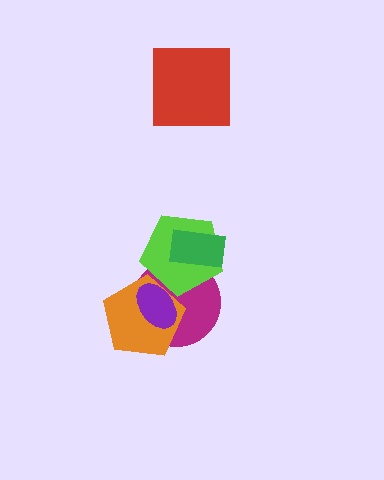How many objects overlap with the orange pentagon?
3 objects overlap with the orange pentagon.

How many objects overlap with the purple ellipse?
3 objects overlap with the purple ellipse.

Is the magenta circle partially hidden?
Yes, it is partially covered by another shape.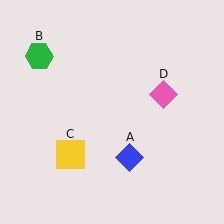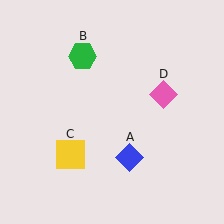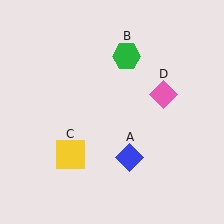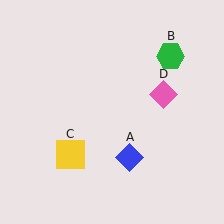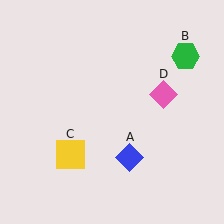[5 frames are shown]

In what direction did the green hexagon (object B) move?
The green hexagon (object B) moved right.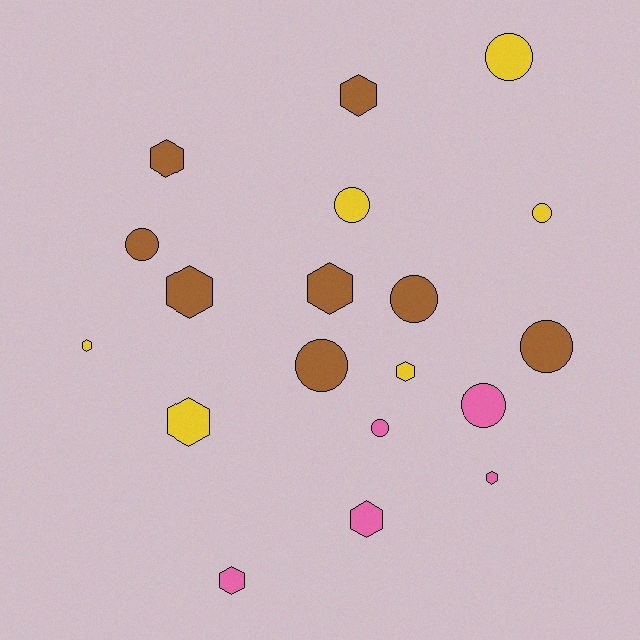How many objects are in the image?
There are 19 objects.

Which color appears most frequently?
Brown, with 8 objects.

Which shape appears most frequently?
Hexagon, with 10 objects.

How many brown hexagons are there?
There are 4 brown hexagons.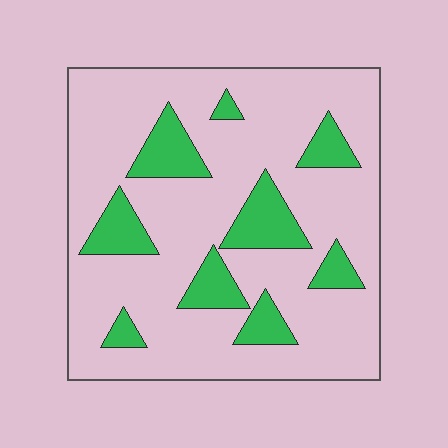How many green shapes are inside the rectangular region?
9.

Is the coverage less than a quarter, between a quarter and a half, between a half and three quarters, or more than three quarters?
Less than a quarter.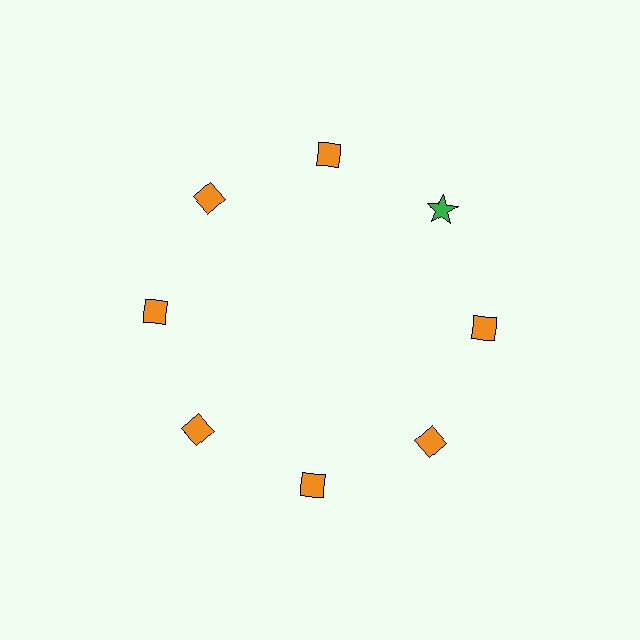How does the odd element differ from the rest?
It differs in both color (green instead of orange) and shape (star instead of diamond).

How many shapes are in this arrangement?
There are 8 shapes arranged in a ring pattern.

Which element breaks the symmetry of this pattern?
The green star at roughly the 2 o'clock position breaks the symmetry. All other shapes are orange diamonds.